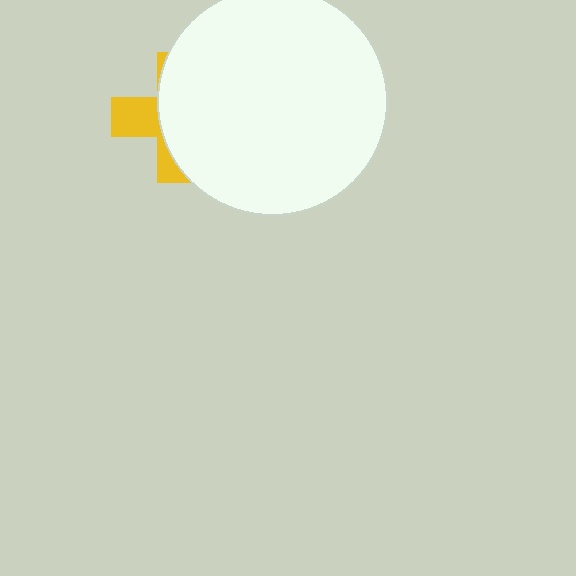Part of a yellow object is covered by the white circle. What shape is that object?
It is a cross.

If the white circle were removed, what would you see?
You would see the complete yellow cross.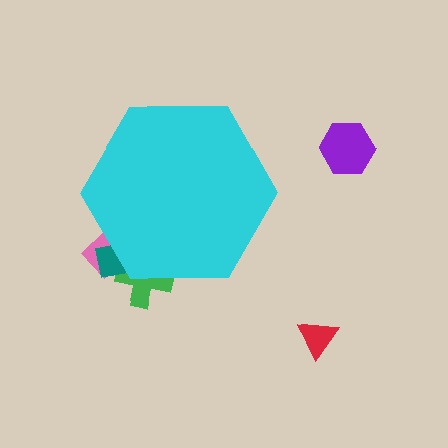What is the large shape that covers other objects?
A cyan hexagon.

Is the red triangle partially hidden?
No, the red triangle is fully visible.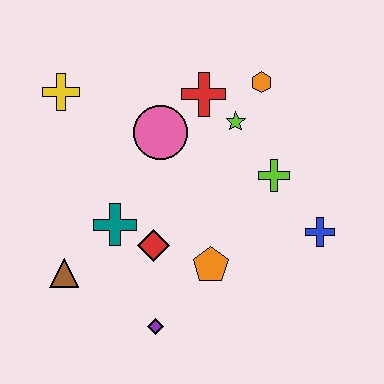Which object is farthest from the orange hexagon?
The brown triangle is farthest from the orange hexagon.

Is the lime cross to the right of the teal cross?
Yes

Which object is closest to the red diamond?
The teal cross is closest to the red diamond.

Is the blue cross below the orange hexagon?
Yes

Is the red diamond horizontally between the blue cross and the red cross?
No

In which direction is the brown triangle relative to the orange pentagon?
The brown triangle is to the left of the orange pentagon.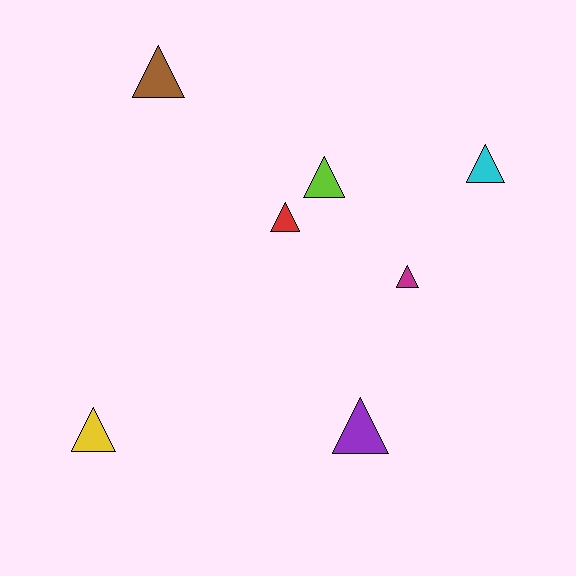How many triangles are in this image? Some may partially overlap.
There are 7 triangles.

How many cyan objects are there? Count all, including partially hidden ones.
There is 1 cyan object.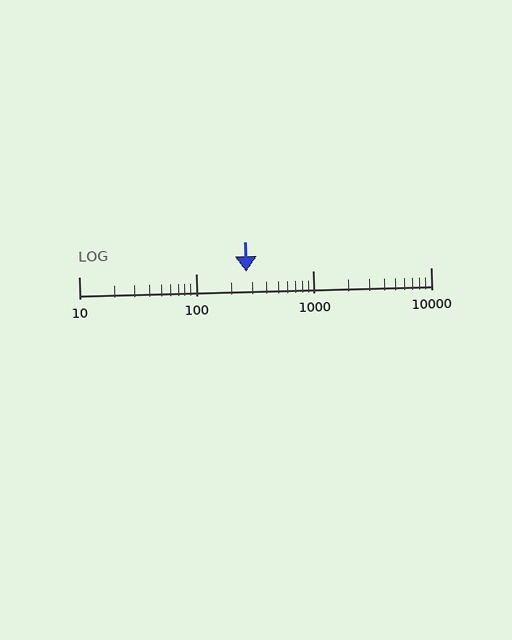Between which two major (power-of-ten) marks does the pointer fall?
The pointer is between 100 and 1000.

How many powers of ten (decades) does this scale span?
The scale spans 3 decades, from 10 to 10000.